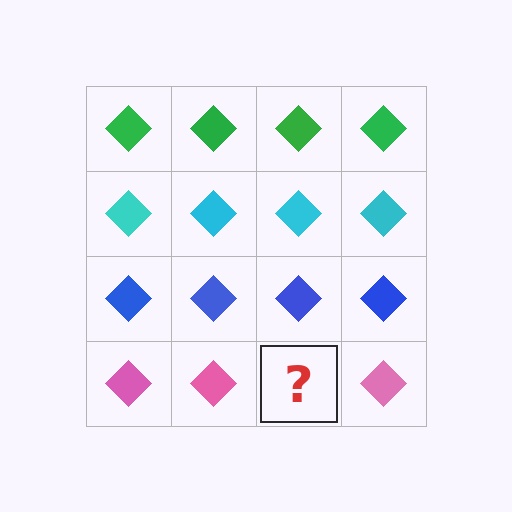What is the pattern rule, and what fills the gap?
The rule is that each row has a consistent color. The gap should be filled with a pink diamond.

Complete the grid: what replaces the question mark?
The question mark should be replaced with a pink diamond.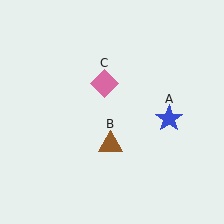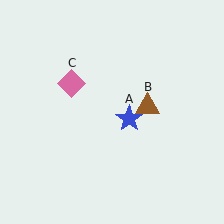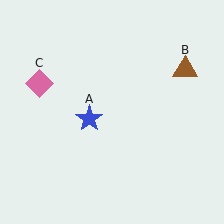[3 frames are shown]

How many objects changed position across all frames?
3 objects changed position: blue star (object A), brown triangle (object B), pink diamond (object C).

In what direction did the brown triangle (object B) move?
The brown triangle (object B) moved up and to the right.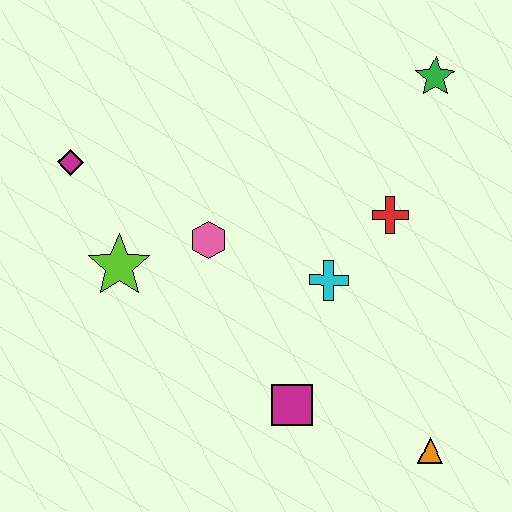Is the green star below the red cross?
No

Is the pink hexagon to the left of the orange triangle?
Yes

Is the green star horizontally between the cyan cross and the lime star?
No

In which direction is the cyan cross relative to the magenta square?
The cyan cross is above the magenta square.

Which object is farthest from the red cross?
The magenta diamond is farthest from the red cross.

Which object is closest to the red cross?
The cyan cross is closest to the red cross.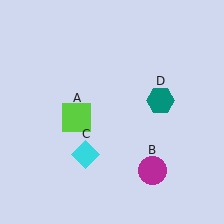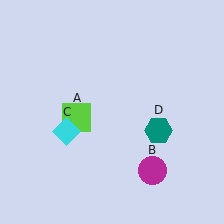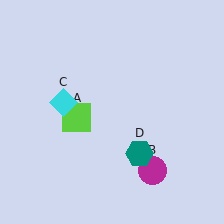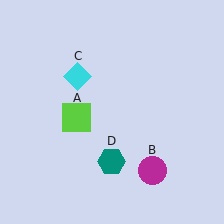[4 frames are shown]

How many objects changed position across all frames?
2 objects changed position: cyan diamond (object C), teal hexagon (object D).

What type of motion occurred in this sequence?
The cyan diamond (object C), teal hexagon (object D) rotated clockwise around the center of the scene.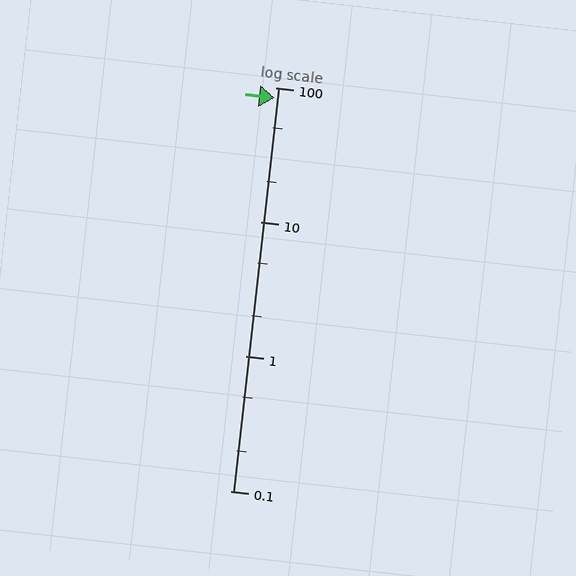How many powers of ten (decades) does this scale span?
The scale spans 3 decades, from 0.1 to 100.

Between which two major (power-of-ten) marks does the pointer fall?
The pointer is between 10 and 100.